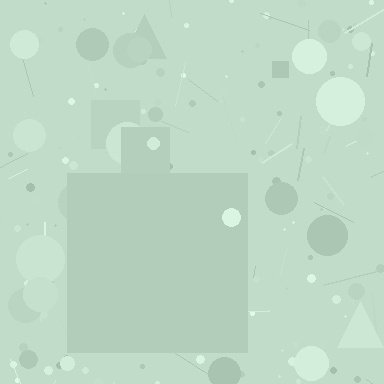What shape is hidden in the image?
A square is hidden in the image.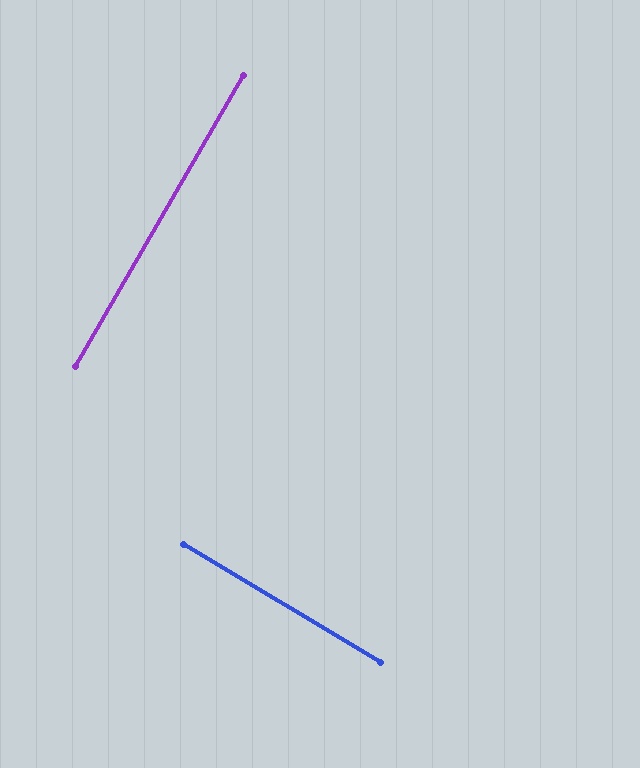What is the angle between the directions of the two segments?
Approximately 89 degrees.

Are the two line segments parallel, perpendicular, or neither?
Perpendicular — they meet at approximately 89°.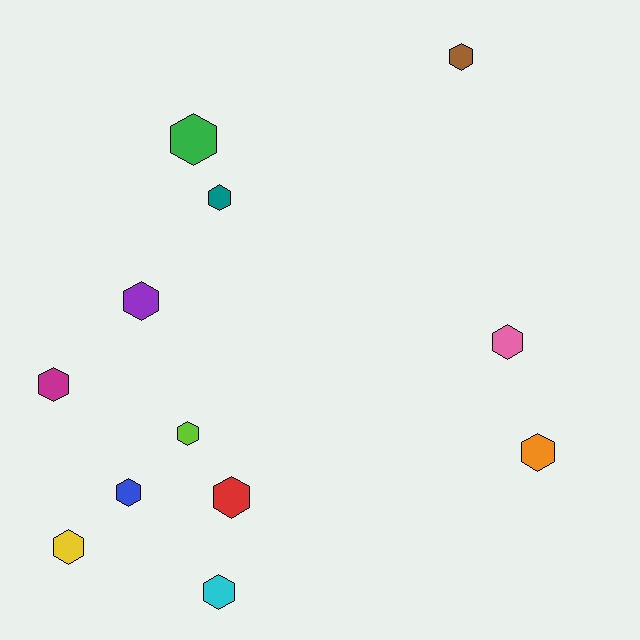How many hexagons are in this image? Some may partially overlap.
There are 12 hexagons.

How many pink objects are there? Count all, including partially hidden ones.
There is 1 pink object.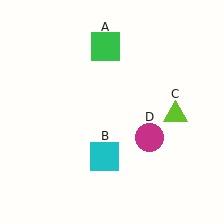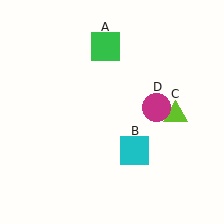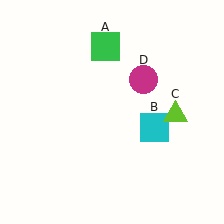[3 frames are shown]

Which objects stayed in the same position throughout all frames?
Green square (object A) and lime triangle (object C) remained stationary.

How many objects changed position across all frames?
2 objects changed position: cyan square (object B), magenta circle (object D).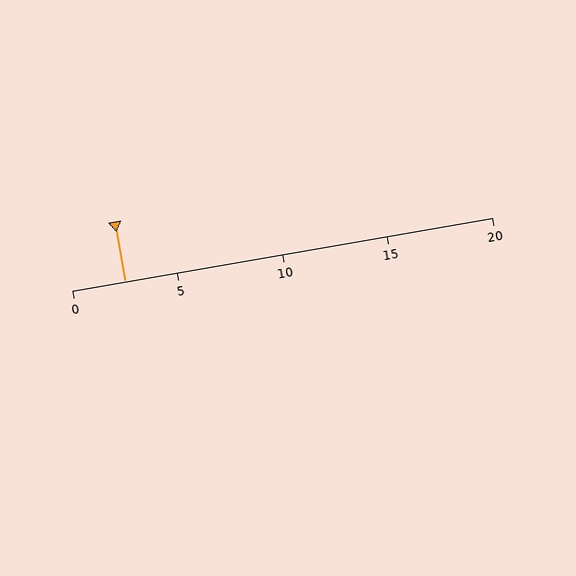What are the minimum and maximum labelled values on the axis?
The axis runs from 0 to 20.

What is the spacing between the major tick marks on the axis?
The major ticks are spaced 5 apart.